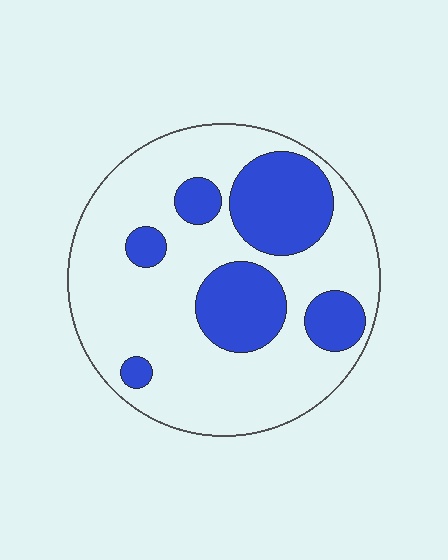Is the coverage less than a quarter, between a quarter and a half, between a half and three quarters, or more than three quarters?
Between a quarter and a half.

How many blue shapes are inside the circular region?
6.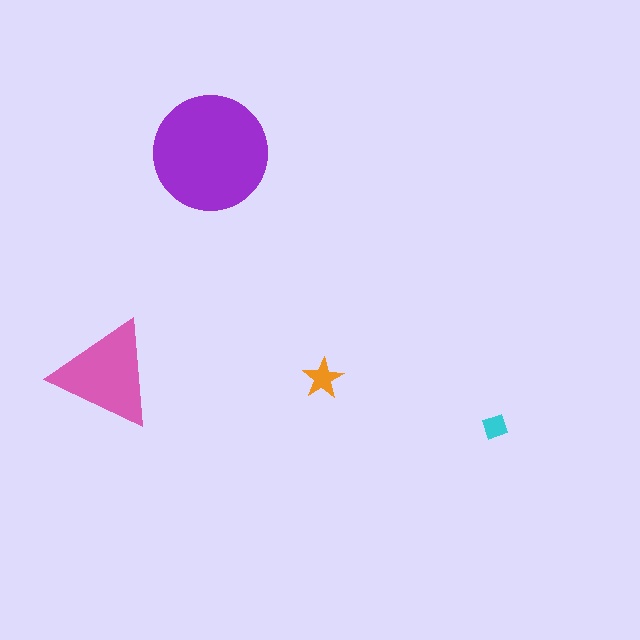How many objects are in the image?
There are 4 objects in the image.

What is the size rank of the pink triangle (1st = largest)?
2nd.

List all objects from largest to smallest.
The purple circle, the pink triangle, the orange star, the cyan diamond.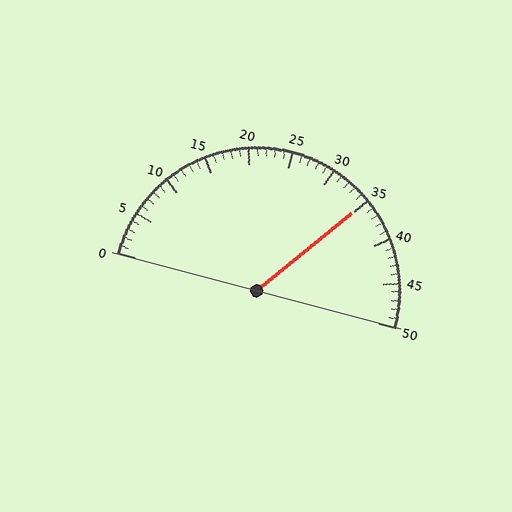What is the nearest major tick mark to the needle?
The nearest major tick mark is 35.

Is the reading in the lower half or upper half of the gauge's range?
The reading is in the upper half of the range (0 to 50).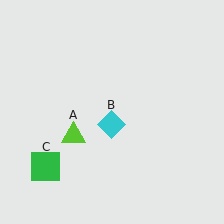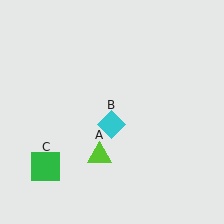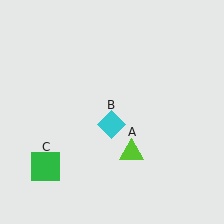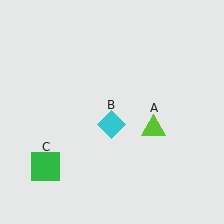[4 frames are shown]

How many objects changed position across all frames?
1 object changed position: lime triangle (object A).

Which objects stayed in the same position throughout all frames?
Cyan diamond (object B) and green square (object C) remained stationary.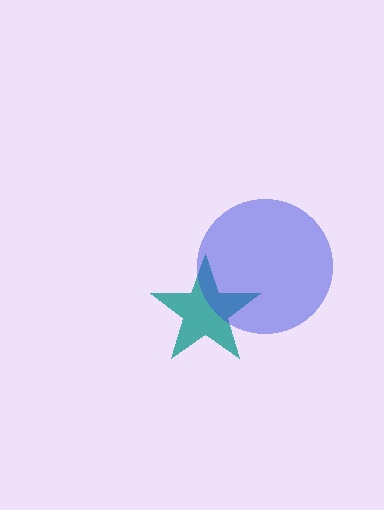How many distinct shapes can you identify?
There are 2 distinct shapes: a teal star, a blue circle.